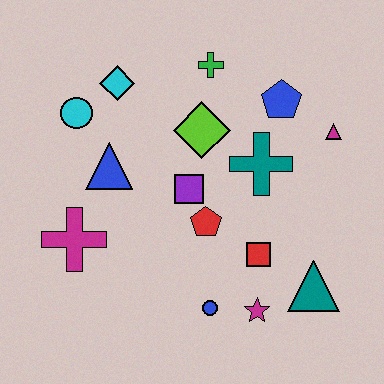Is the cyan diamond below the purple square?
No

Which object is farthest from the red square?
The cyan circle is farthest from the red square.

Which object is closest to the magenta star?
The blue circle is closest to the magenta star.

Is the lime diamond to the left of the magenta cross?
No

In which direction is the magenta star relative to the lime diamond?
The magenta star is below the lime diamond.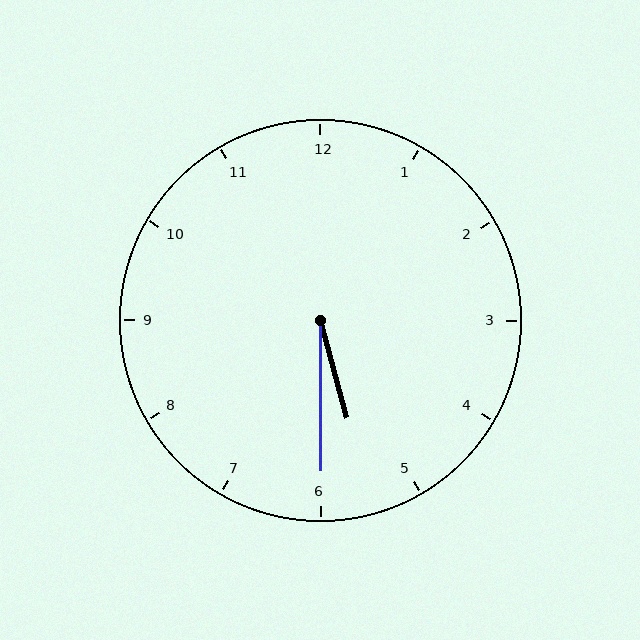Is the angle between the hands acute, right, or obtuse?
It is acute.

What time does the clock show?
5:30.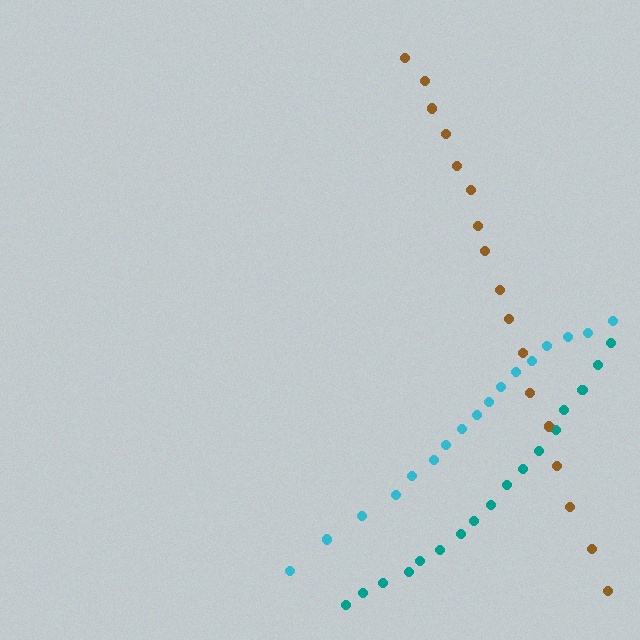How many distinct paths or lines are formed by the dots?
There are 3 distinct paths.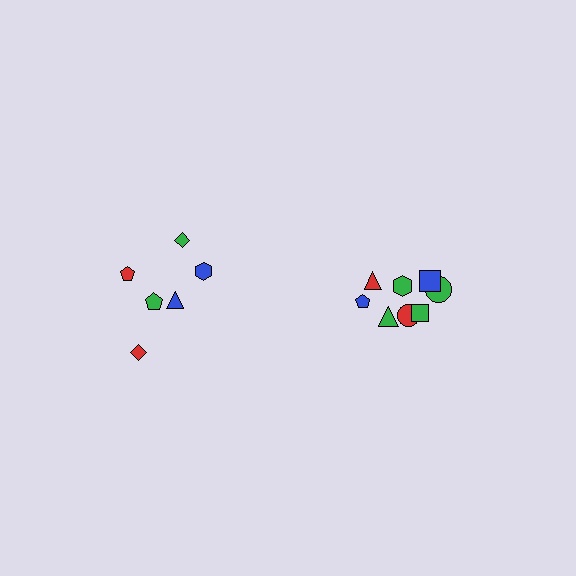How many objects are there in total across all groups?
There are 14 objects.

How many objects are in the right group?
There are 8 objects.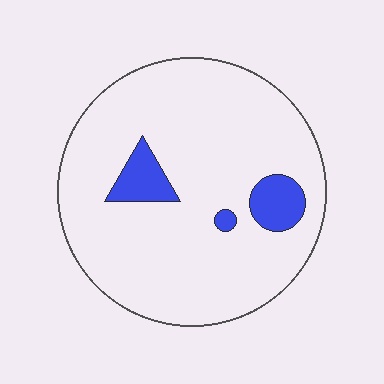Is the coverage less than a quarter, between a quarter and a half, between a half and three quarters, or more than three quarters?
Less than a quarter.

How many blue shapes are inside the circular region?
3.